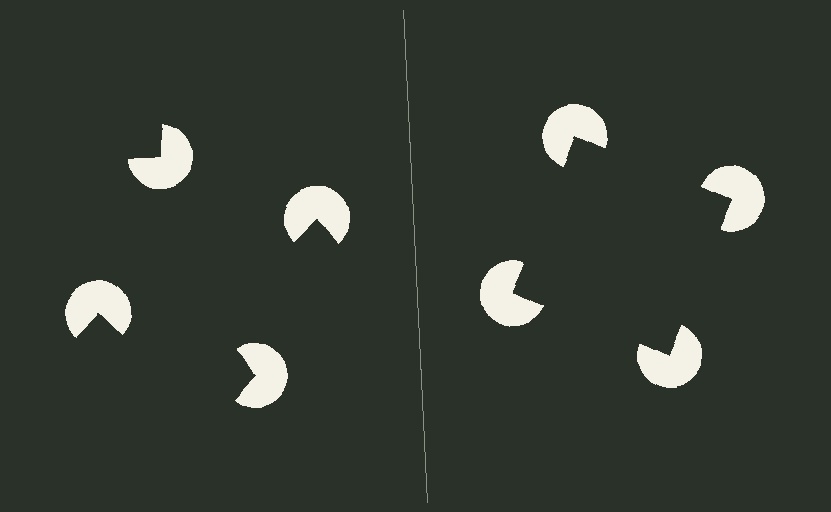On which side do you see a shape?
An illusory square appears on the right side. On the left side the wedge cuts are rotated, so no coherent shape forms.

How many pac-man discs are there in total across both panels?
8 — 4 on each side.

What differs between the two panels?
The pac-man discs are positioned identically on both sides; only the wedge orientations differ. On the right they align to a square; on the left they are misaligned.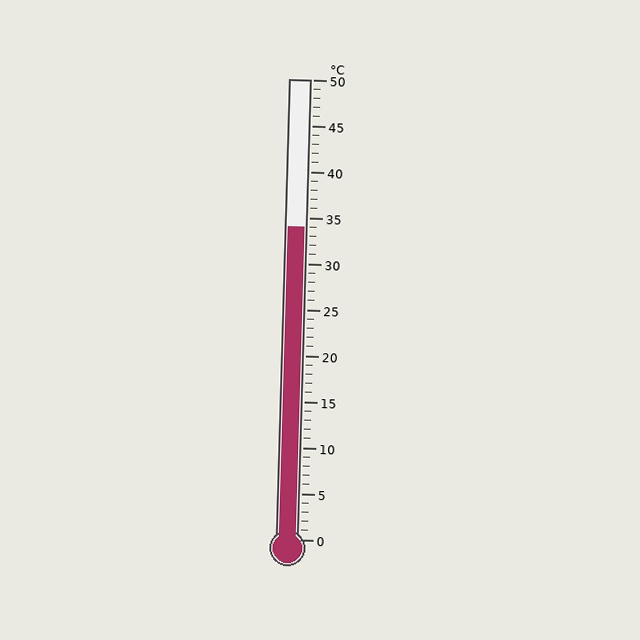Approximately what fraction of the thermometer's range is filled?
The thermometer is filled to approximately 70% of its range.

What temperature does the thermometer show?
The thermometer shows approximately 34°C.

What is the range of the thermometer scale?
The thermometer scale ranges from 0°C to 50°C.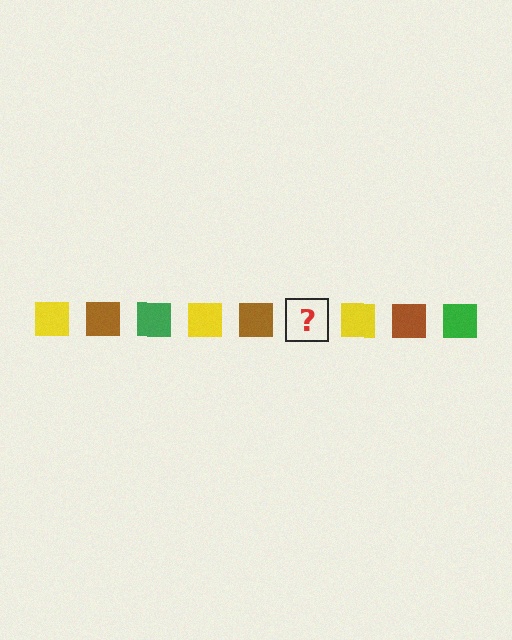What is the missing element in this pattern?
The missing element is a green square.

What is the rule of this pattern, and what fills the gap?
The rule is that the pattern cycles through yellow, brown, green squares. The gap should be filled with a green square.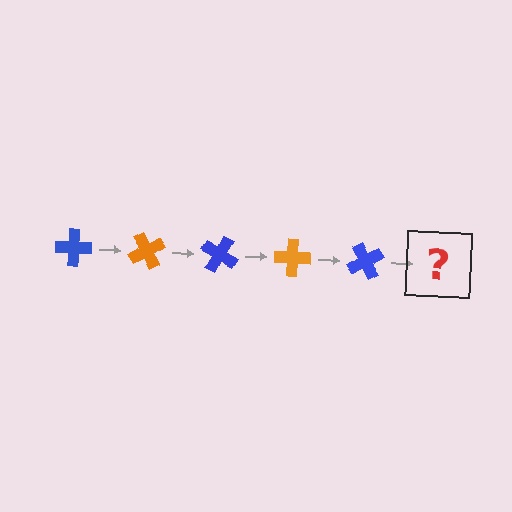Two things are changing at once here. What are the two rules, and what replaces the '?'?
The two rules are that it rotates 60 degrees each step and the color cycles through blue and orange. The '?' should be an orange cross, rotated 300 degrees from the start.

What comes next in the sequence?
The next element should be an orange cross, rotated 300 degrees from the start.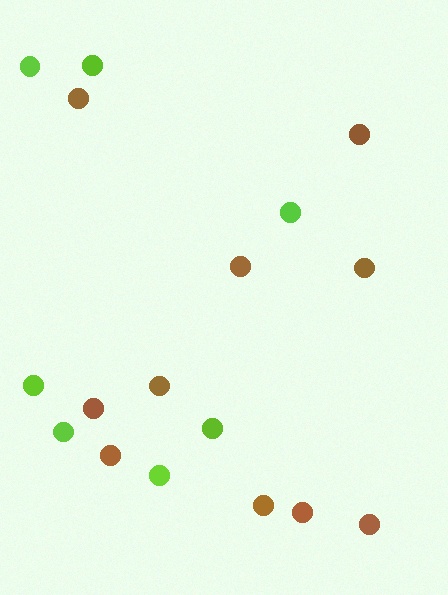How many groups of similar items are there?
There are 2 groups: one group of brown circles (10) and one group of lime circles (7).